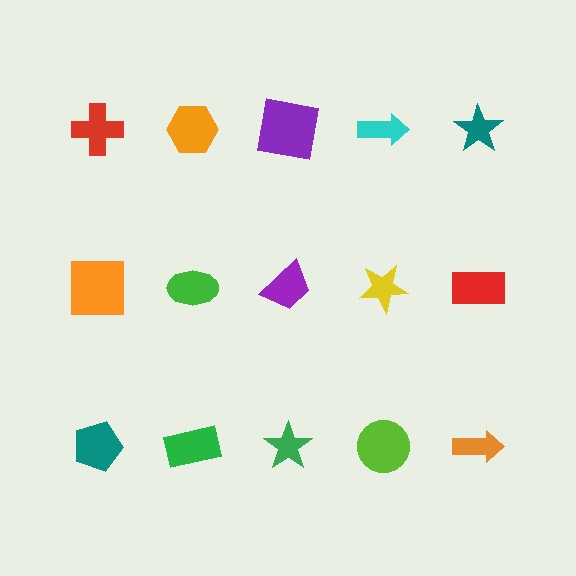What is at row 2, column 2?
A green ellipse.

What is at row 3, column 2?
A green rectangle.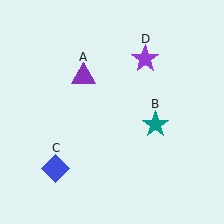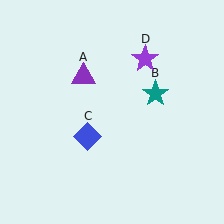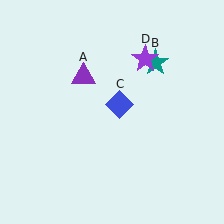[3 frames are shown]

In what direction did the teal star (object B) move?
The teal star (object B) moved up.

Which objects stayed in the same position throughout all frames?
Purple triangle (object A) and purple star (object D) remained stationary.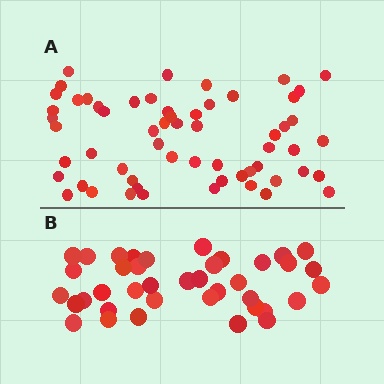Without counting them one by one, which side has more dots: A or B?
Region A (the top region) has more dots.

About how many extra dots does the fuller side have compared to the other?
Region A has approximately 20 more dots than region B.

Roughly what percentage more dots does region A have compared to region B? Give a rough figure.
About 50% more.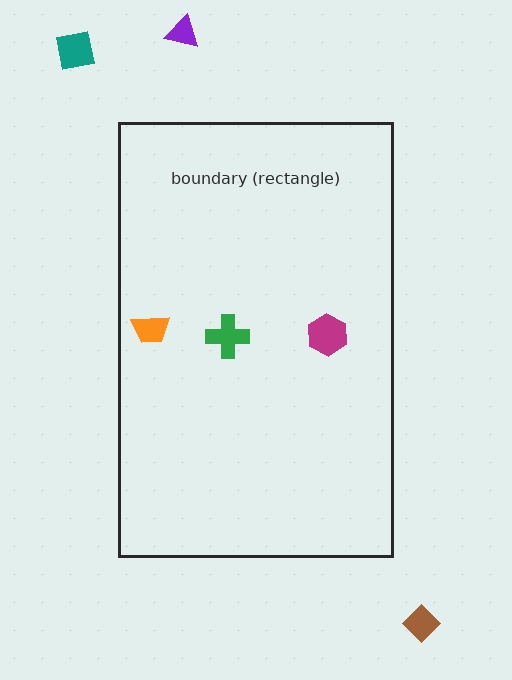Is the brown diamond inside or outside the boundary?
Outside.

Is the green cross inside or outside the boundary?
Inside.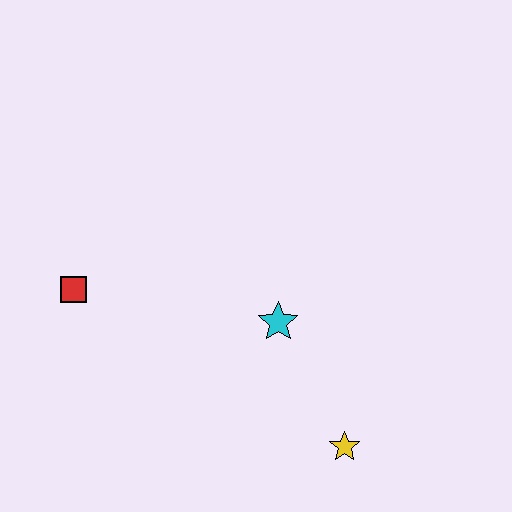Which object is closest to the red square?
The cyan star is closest to the red square.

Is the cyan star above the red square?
No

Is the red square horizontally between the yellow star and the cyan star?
No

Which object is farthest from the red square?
The yellow star is farthest from the red square.